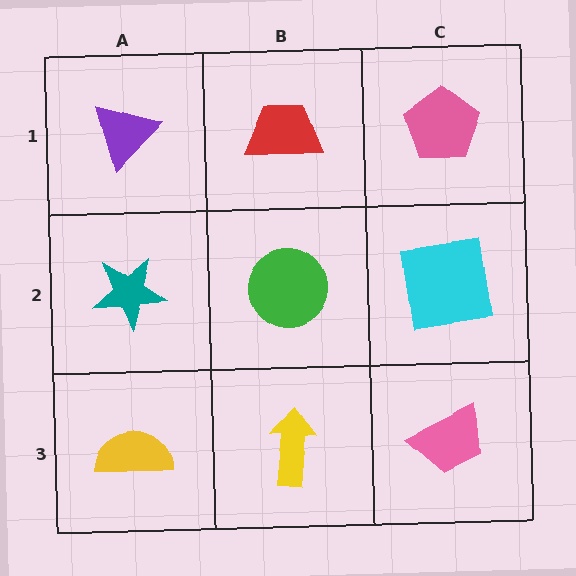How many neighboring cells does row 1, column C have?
2.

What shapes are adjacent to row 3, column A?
A teal star (row 2, column A), a yellow arrow (row 3, column B).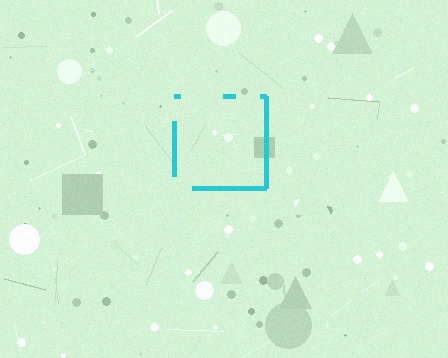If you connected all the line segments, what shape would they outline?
They would outline a square.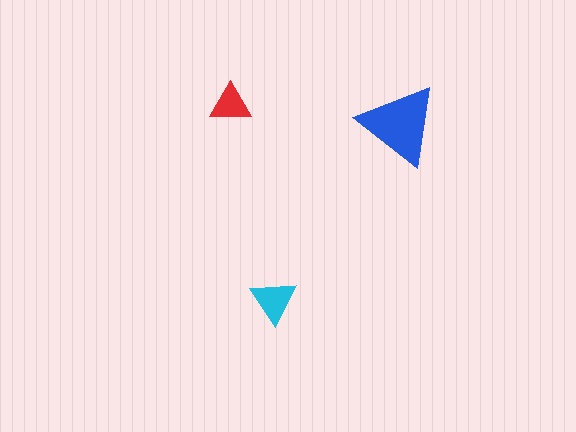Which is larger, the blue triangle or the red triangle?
The blue one.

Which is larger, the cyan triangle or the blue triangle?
The blue one.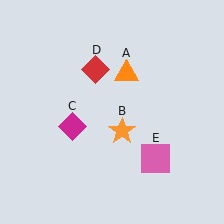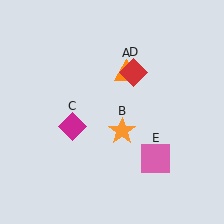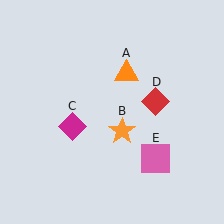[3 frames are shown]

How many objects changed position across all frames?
1 object changed position: red diamond (object D).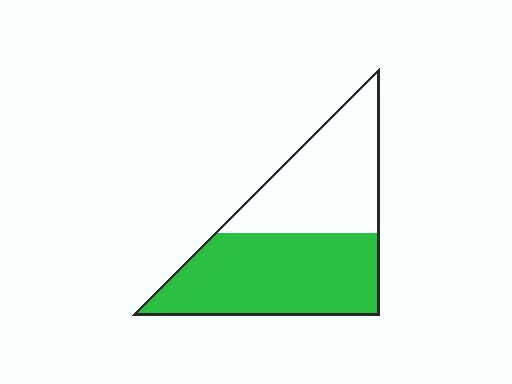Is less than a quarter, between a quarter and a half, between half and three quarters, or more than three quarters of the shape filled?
Between half and three quarters.